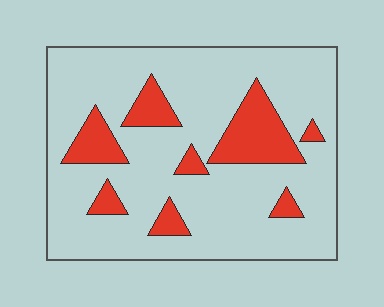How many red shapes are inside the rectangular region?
8.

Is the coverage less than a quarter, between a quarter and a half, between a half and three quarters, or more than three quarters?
Less than a quarter.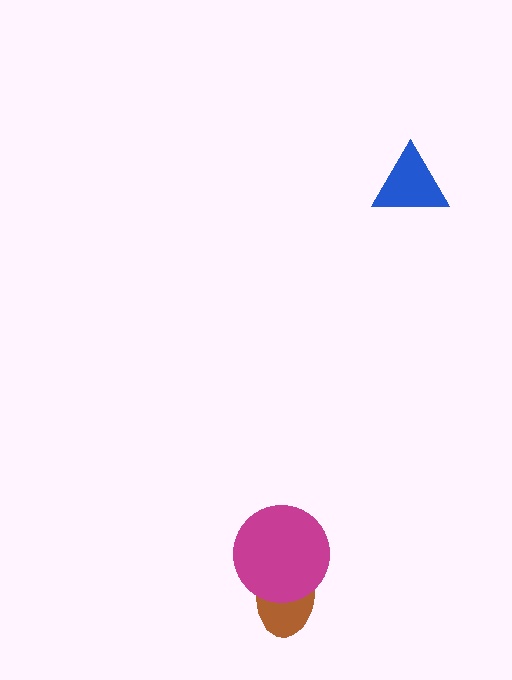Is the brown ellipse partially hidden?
Yes, it is partially covered by another shape.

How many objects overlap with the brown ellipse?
1 object overlaps with the brown ellipse.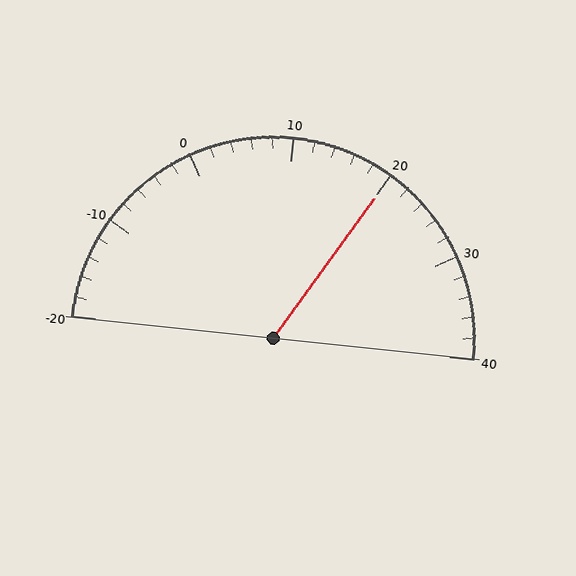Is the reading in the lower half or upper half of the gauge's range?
The reading is in the upper half of the range (-20 to 40).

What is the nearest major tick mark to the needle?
The nearest major tick mark is 20.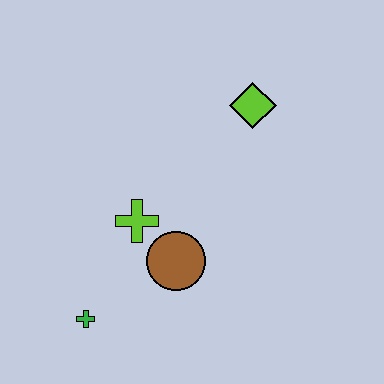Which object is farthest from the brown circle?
The lime diamond is farthest from the brown circle.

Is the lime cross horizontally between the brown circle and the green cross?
Yes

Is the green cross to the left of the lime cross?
Yes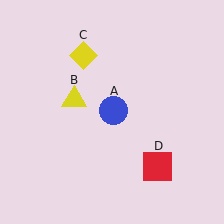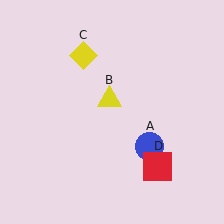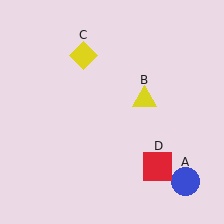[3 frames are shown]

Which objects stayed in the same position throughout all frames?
Yellow diamond (object C) and red square (object D) remained stationary.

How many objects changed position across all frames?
2 objects changed position: blue circle (object A), yellow triangle (object B).